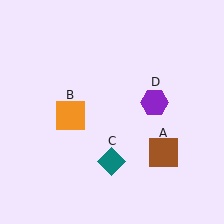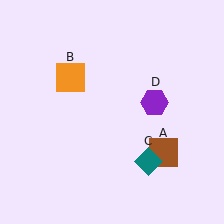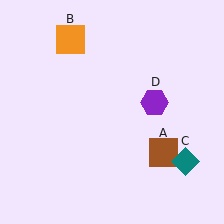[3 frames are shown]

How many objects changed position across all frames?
2 objects changed position: orange square (object B), teal diamond (object C).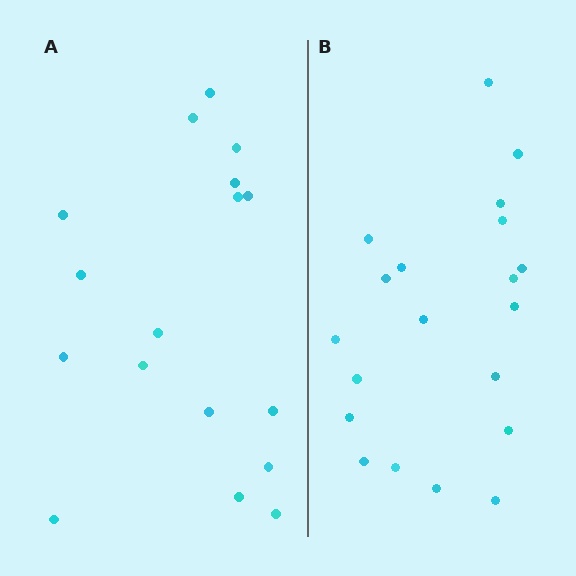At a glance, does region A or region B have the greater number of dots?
Region B (the right region) has more dots.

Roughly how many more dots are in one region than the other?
Region B has just a few more — roughly 2 or 3 more dots than region A.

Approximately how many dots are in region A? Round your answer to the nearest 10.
About 20 dots. (The exact count is 17, which rounds to 20.)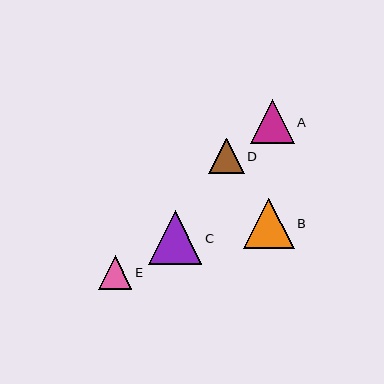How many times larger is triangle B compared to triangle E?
Triangle B is approximately 1.5 times the size of triangle E.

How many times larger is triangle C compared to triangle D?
Triangle C is approximately 1.5 times the size of triangle D.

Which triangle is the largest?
Triangle C is the largest with a size of approximately 53 pixels.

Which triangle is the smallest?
Triangle E is the smallest with a size of approximately 34 pixels.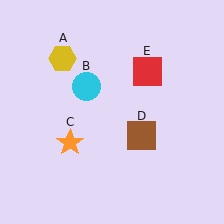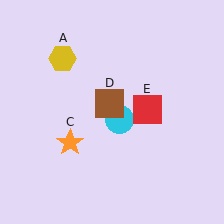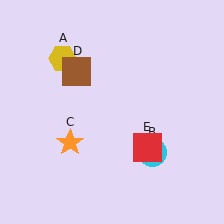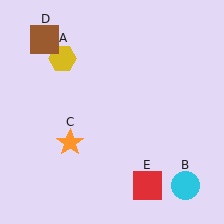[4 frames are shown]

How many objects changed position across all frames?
3 objects changed position: cyan circle (object B), brown square (object D), red square (object E).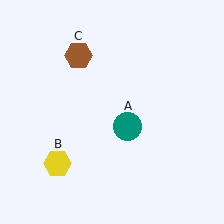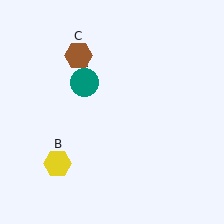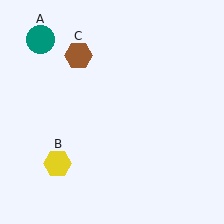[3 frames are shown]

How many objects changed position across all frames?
1 object changed position: teal circle (object A).